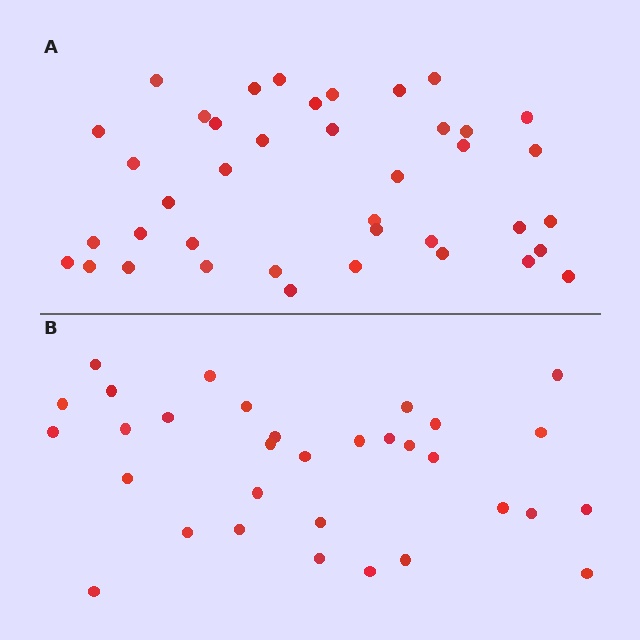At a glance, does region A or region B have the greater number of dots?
Region A (the top region) has more dots.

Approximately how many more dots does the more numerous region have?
Region A has roughly 8 or so more dots than region B.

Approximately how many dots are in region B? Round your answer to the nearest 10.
About 30 dots. (The exact count is 32, which rounds to 30.)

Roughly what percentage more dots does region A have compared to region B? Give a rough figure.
About 25% more.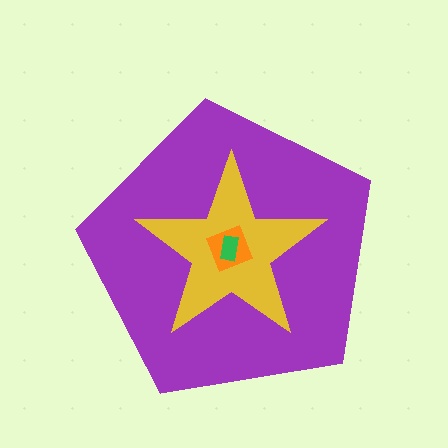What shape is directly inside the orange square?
The green rectangle.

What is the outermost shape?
The purple pentagon.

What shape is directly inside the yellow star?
The orange square.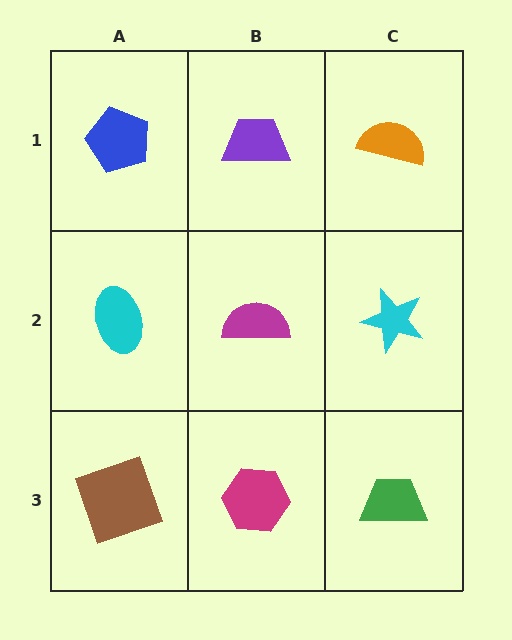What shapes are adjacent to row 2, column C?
An orange semicircle (row 1, column C), a green trapezoid (row 3, column C), a magenta semicircle (row 2, column B).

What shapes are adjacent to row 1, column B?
A magenta semicircle (row 2, column B), a blue pentagon (row 1, column A), an orange semicircle (row 1, column C).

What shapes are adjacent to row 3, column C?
A cyan star (row 2, column C), a magenta hexagon (row 3, column B).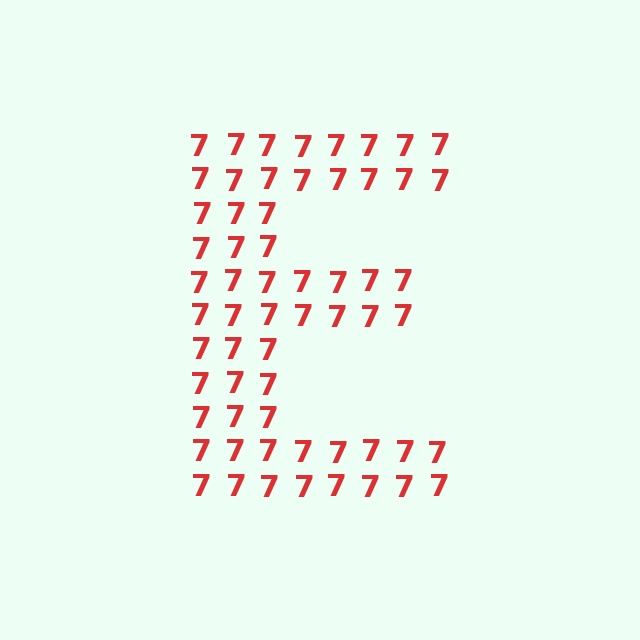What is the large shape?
The large shape is the letter E.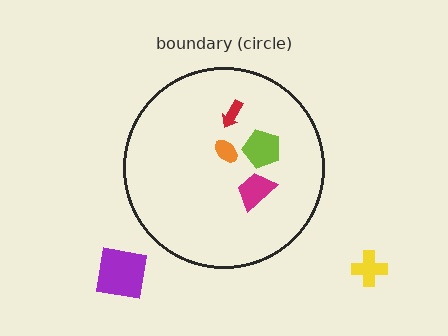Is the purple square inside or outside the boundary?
Outside.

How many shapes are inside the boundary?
4 inside, 2 outside.